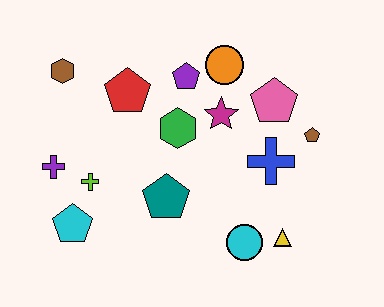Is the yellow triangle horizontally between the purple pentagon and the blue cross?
No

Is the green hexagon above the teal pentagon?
Yes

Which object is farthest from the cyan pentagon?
The brown pentagon is farthest from the cyan pentagon.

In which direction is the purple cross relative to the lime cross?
The purple cross is to the left of the lime cross.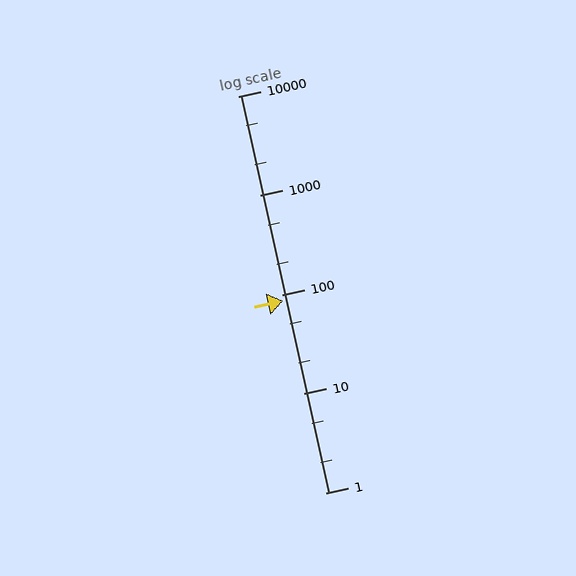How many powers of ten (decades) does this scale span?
The scale spans 4 decades, from 1 to 10000.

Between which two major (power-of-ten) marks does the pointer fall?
The pointer is between 10 and 100.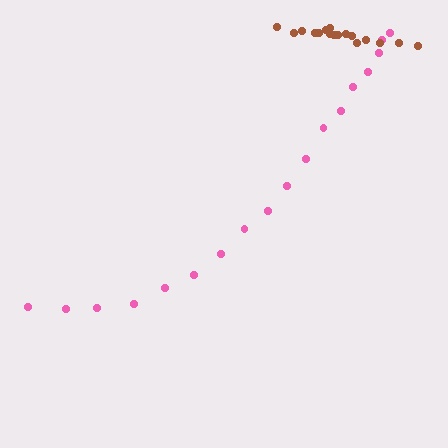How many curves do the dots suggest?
There are 2 distinct paths.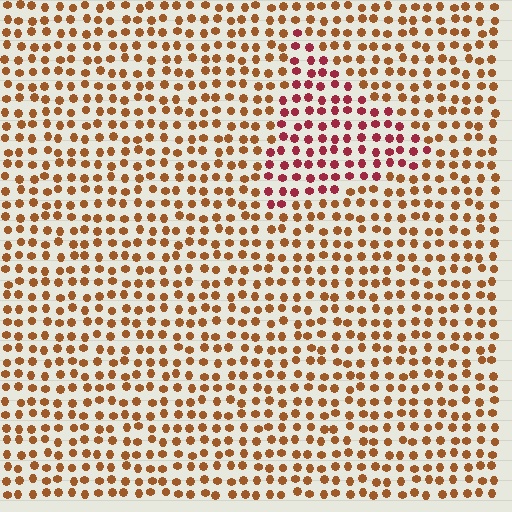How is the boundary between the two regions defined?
The boundary is defined purely by a slight shift in hue (about 38 degrees). Spacing, size, and orientation are identical on both sides.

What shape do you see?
I see a triangle.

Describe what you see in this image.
The image is filled with small brown elements in a uniform arrangement. A triangle-shaped region is visible where the elements are tinted to a slightly different hue, forming a subtle color boundary.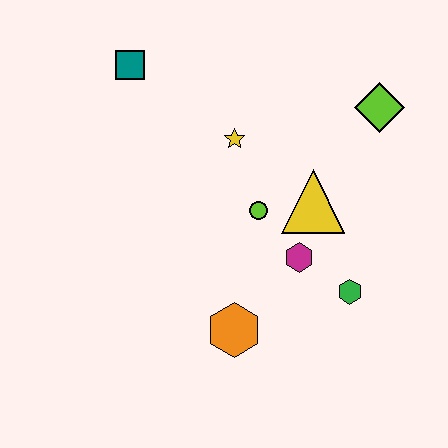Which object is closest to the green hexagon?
The magenta hexagon is closest to the green hexagon.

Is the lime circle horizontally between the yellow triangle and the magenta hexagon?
No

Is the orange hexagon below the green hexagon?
Yes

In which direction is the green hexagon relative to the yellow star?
The green hexagon is below the yellow star.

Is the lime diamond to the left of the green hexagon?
No